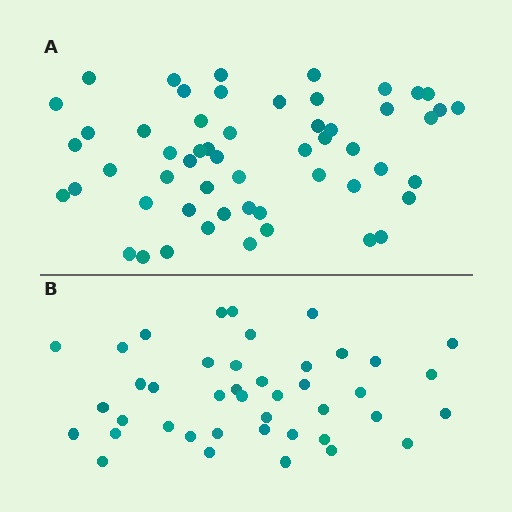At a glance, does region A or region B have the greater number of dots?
Region A (the top region) has more dots.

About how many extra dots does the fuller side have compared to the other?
Region A has approximately 15 more dots than region B.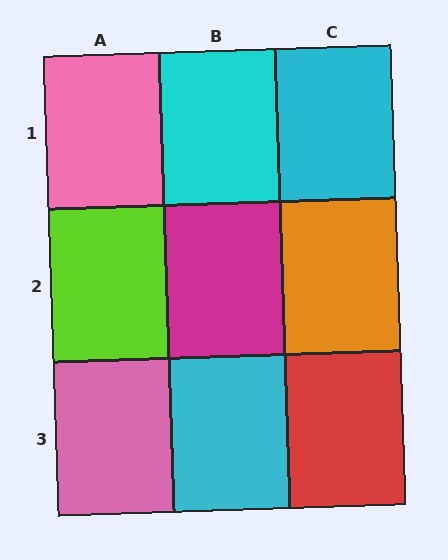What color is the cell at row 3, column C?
Red.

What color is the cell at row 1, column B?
Cyan.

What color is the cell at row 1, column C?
Cyan.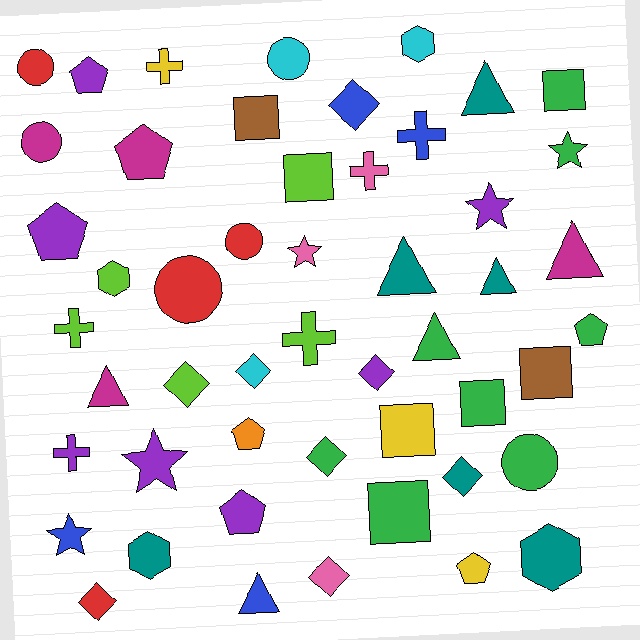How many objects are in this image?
There are 50 objects.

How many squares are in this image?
There are 7 squares.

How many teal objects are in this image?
There are 6 teal objects.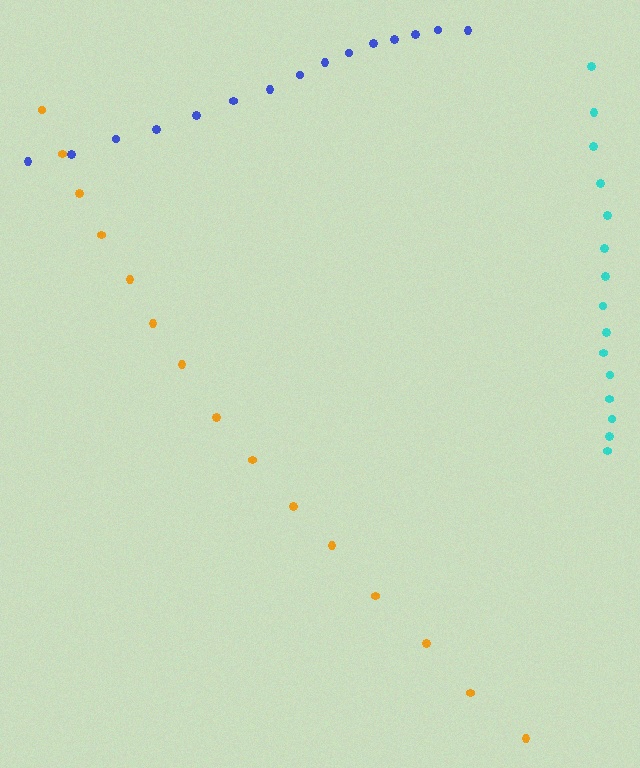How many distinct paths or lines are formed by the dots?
There are 3 distinct paths.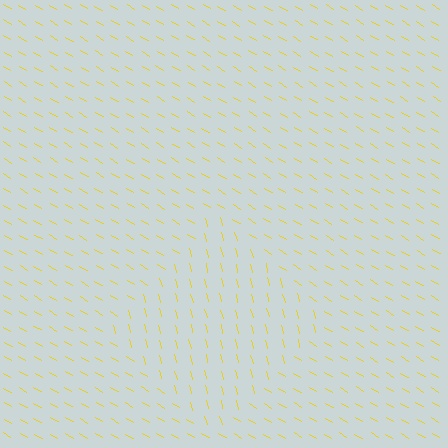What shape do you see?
I see a diamond.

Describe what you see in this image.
The image is filled with small yellow line segments. A diamond region in the image has lines oriented differently from the surrounding lines, creating a visible texture boundary.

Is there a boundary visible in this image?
Yes, there is a texture boundary formed by a change in line orientation.